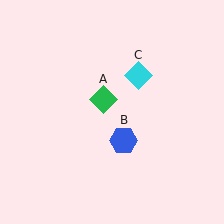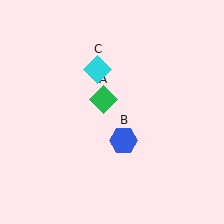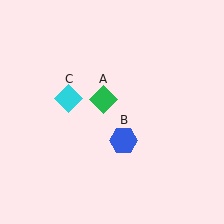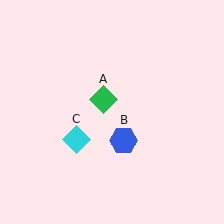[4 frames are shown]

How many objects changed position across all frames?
1 object changed position: cyan diamond (object C).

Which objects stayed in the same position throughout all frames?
Green diamond (object A) and blue hexagon (object B) remained stationary.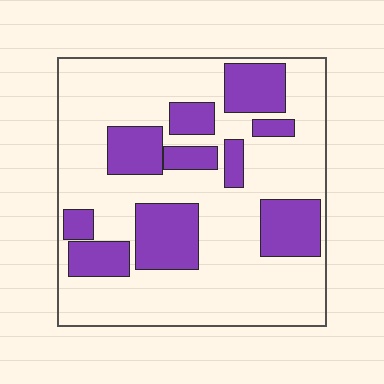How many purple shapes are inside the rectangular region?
10.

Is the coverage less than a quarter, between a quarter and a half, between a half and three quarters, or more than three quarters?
Between a quarter and a half.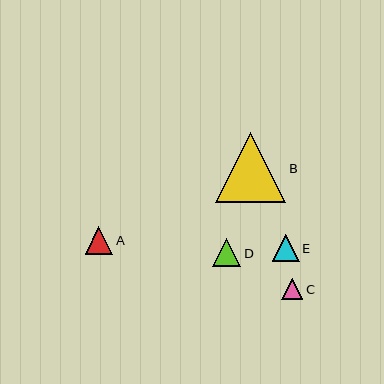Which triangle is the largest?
Triangle B is the largest with a size of approximately 70 pixels.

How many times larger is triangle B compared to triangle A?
Triangle B is approximately 2.5 times the size of triangle A.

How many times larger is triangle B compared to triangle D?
Triangle B is approximately 2.5 times the size of triangle D.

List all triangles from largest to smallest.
From largest to smallest: B, D, A, E, C.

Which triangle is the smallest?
Triangle C is the smallest with a size of approximately 21 pixels.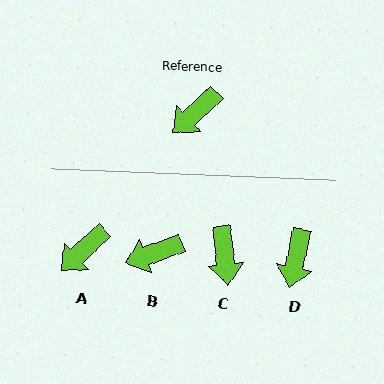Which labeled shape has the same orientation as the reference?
A.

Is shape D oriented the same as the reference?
No, it is off by about 36 degrees.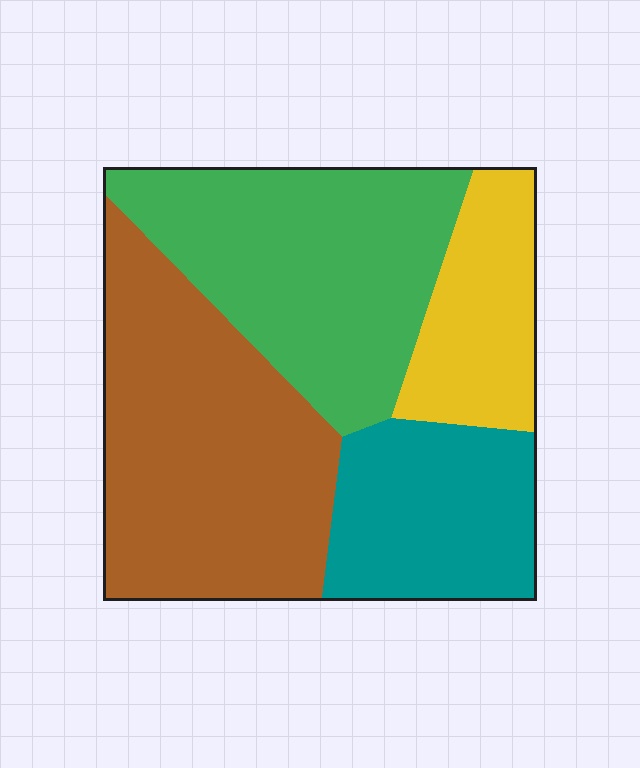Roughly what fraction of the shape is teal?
Teal takes up about one fifth (1/5) of the shape.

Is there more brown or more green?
Brown.